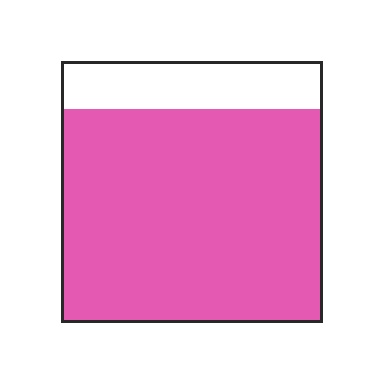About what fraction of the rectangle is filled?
About five sixths (5/6).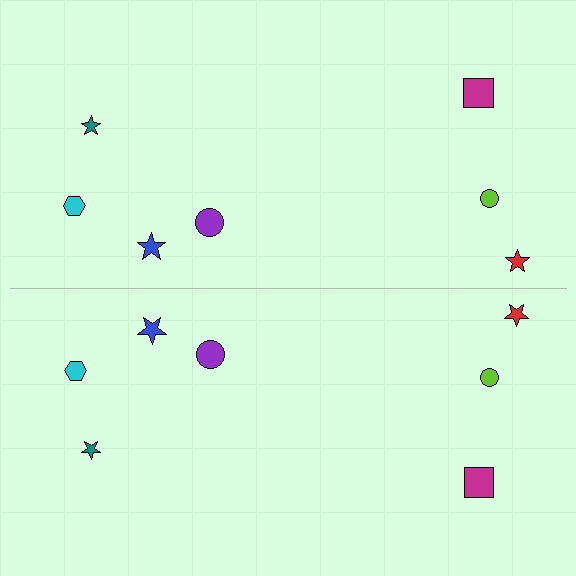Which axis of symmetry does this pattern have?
The pattern has a horizontal axis of symmetry running through the center of the image.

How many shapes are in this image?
There are 14 shapes in this image.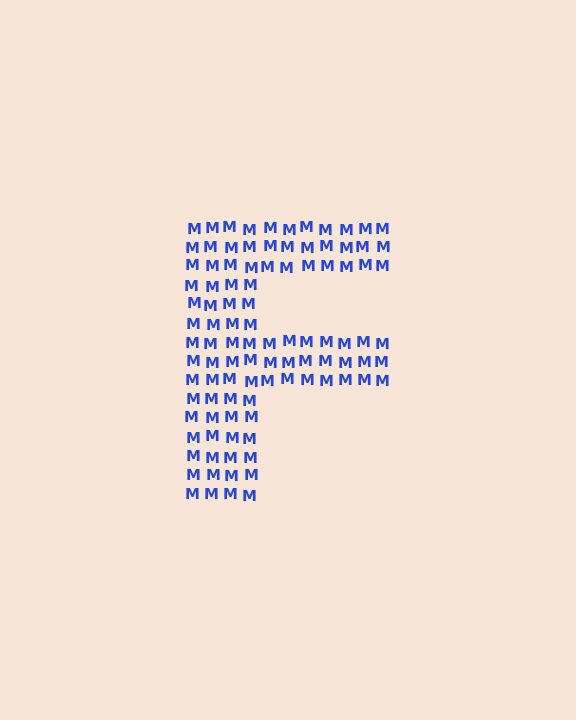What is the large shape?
The large shape is the letter F.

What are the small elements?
The small elements are letter M's.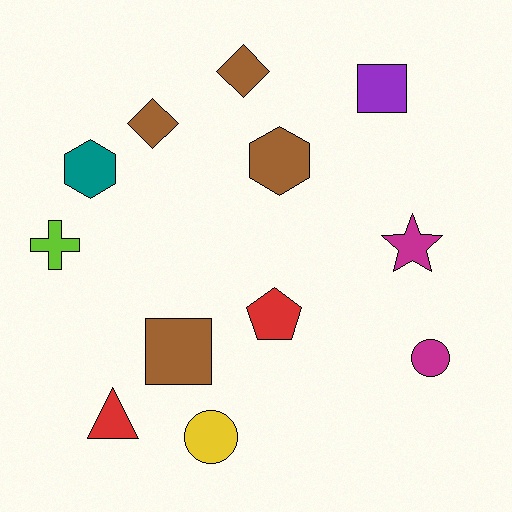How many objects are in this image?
There are 12 objects.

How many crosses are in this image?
There is 1 cross.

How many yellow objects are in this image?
There is 1 yellow object.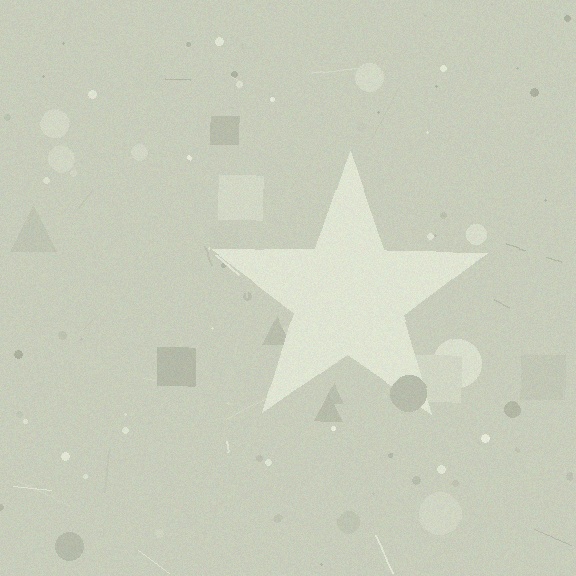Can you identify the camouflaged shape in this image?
The camouflaged shape is a star.